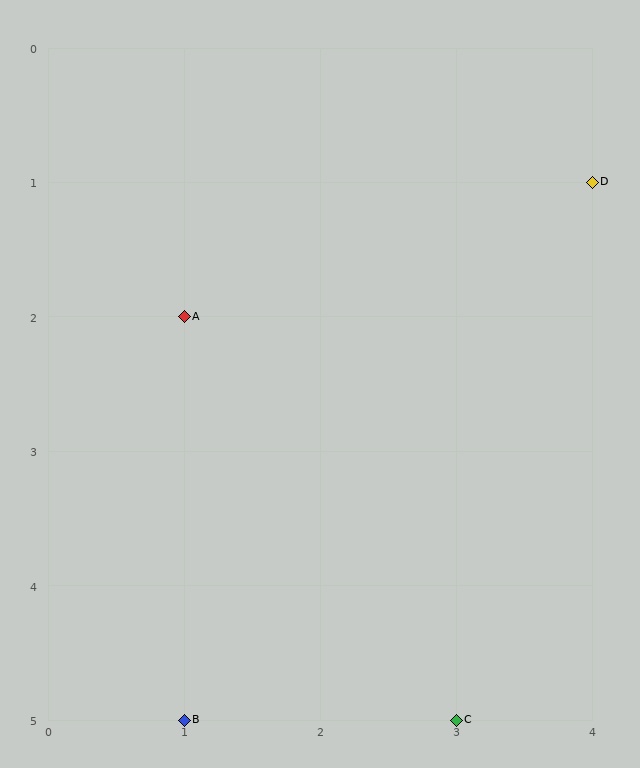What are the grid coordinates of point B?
Point B is at grid coordinates (1, 5).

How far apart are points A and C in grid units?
Points A and C are 2 columns and 3 rows apart (about 3.6 grid units diagonally).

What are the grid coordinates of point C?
Point C is at grid coordinates (3, 5).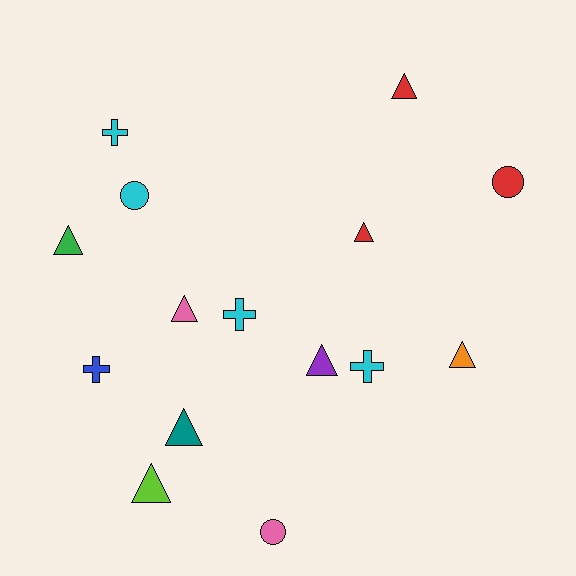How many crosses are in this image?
There are 4 crosses.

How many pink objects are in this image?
There are 2 pink objects.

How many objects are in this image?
There are 15 objects.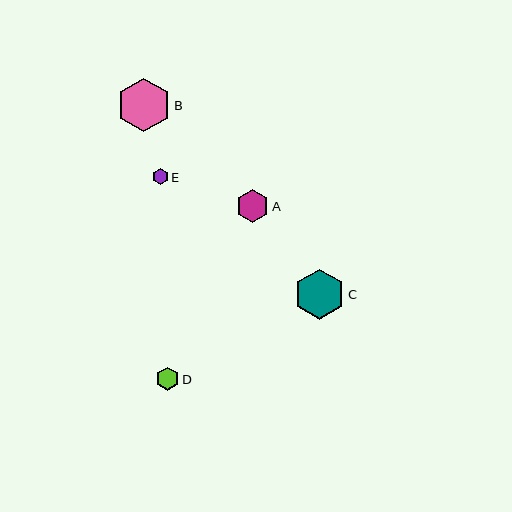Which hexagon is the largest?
Hexagon B is the largest with a size of approximately 53 pixels.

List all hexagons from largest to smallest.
From largest to smallest: B, C, A, D, E.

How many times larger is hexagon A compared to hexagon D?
Hexagon A is approximately 1.4 times the size of hexagon D.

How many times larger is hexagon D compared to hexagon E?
Hexagon D is approximately 1.4 times the size of hexagon E.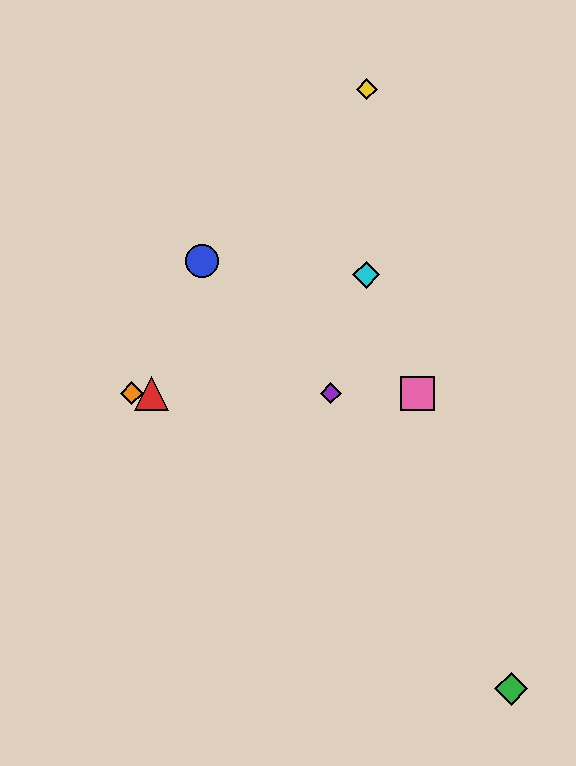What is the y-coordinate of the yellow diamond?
The yellow diamond is at y≈89.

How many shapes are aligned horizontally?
4 shapes (the red triangle, the purple diamond, the orange diamond, the pink square) are aligned horizontally.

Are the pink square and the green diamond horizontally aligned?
No, the pink square is at y≈393 and the green diamond is at y≈689.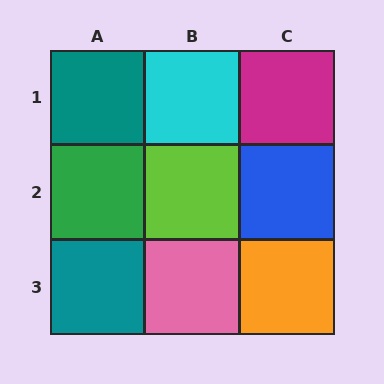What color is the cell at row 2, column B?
Lime.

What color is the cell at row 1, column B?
Cyan.